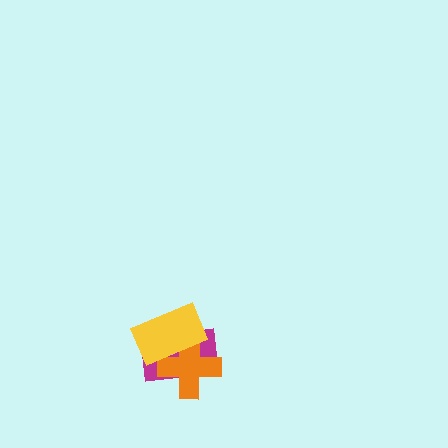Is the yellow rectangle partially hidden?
No, no other shape covers it.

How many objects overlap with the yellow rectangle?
2 objects overlap with the yellow rectangle.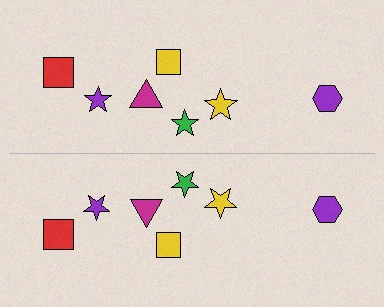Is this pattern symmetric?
Yes, this pattern has bilateral (reflection) symmetry.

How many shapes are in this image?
There are 14 shapes in this image.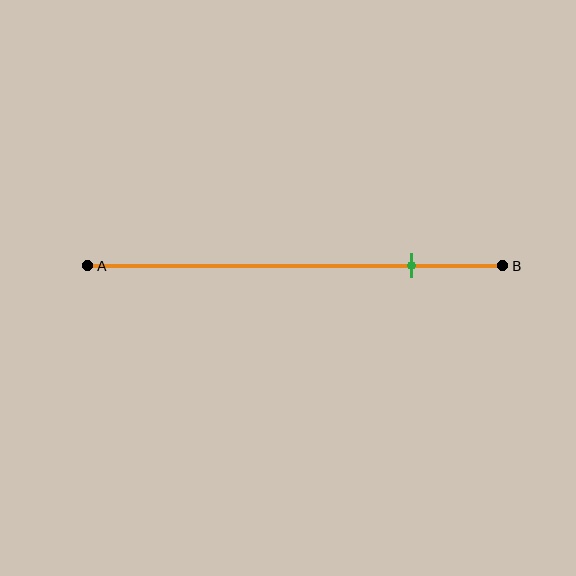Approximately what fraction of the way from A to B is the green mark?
The green mark is approximately 80% of the way from A to B.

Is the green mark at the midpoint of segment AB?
No, the mark is at about 80% from A, not at the 50% midpoint.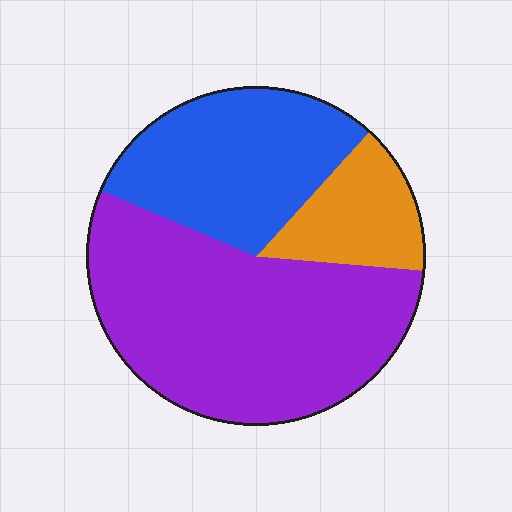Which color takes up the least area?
Orange, at roughly 15%.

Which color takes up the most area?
Purple, at roughly 55%.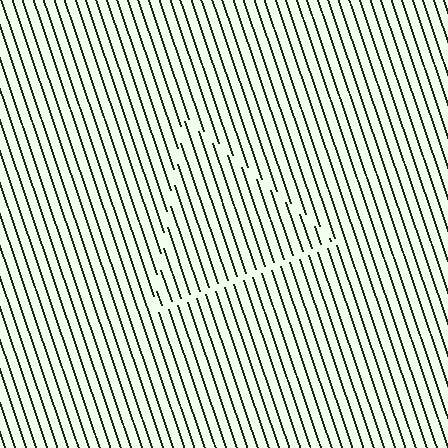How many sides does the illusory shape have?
3 sides — the line-ends trace a triangle.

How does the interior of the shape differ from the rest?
The interior of the shape contains the same grating, shifted by half a period — the contour is defined by the phase discontinuity where line-ends from the inner and outer gratings abut.